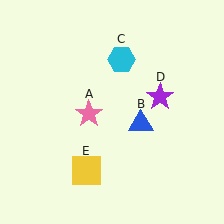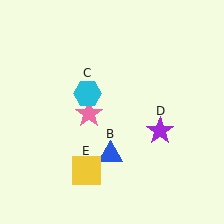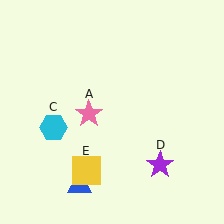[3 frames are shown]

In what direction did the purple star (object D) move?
The purple star (object D) moved down.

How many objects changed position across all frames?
3 objects changed position: blue triangle (object B), cyan hexagon (object C), purple star (object D).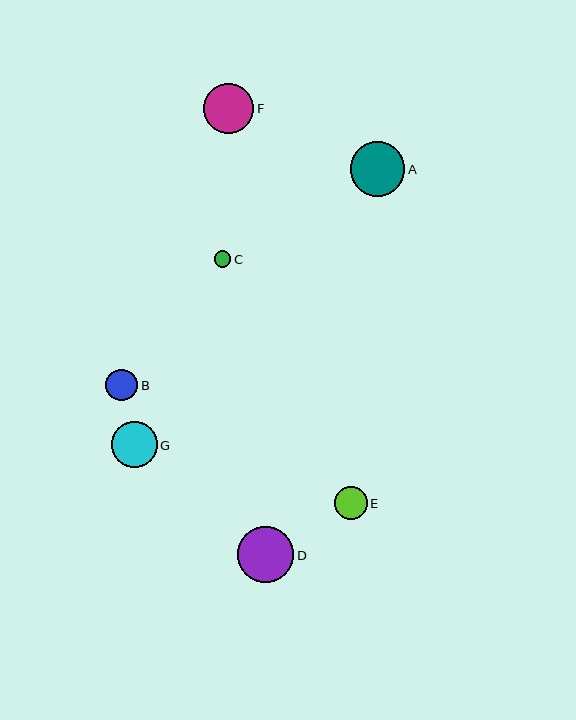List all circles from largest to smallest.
From largest to smallest: D, A, F, G, E, B, C.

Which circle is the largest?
Circle D is the largest with a size of approximately 56 pixels.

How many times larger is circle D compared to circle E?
Circle D is approximately 1.7 times the size of circle E.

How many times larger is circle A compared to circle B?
Circle A is approximately 1.7 times the size of circle B.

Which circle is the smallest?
Circle C is the smallest with a size of approximately 16 pixels.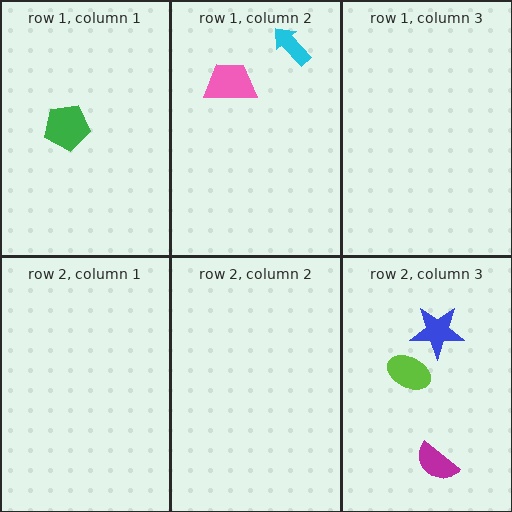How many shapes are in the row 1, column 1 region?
1.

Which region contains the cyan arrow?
The row 1, column 2 region.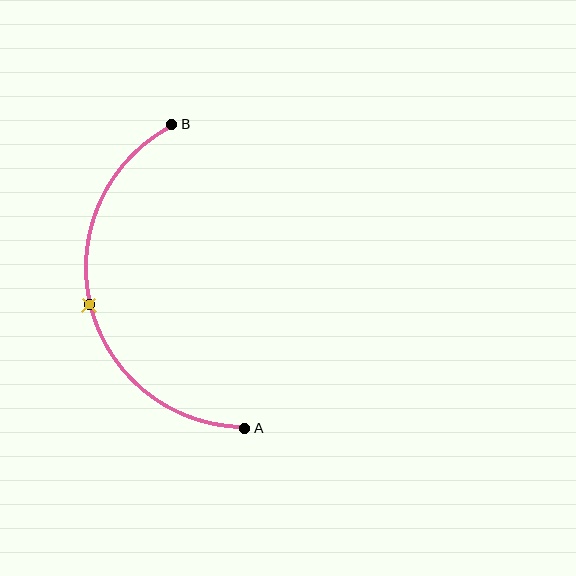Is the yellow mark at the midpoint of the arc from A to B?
Yes. The yellow mark lies on the arc at equal arc-length from both A and B — it is the arc midpoint.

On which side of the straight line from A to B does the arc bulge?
The arc bulges to the left of the straight line connecting A and B.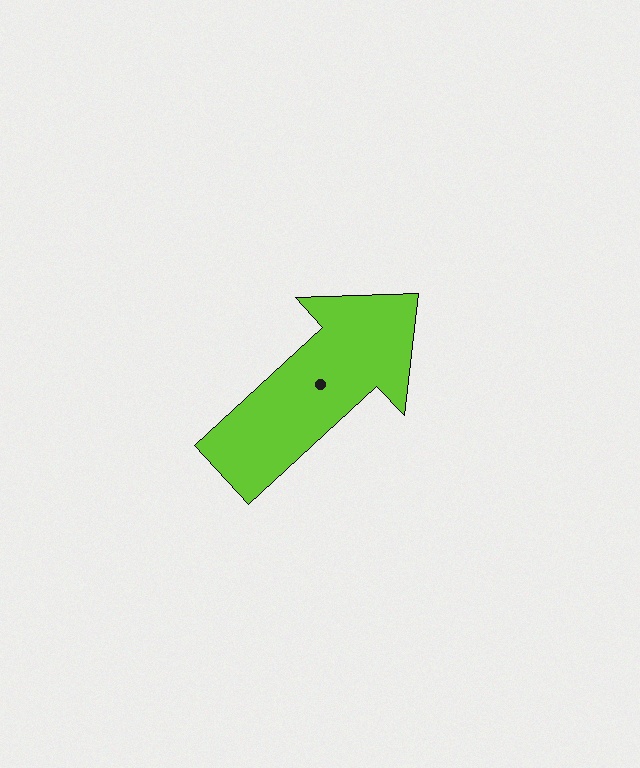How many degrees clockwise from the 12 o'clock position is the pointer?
Approximately 47 degrees.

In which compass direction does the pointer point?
Northeast.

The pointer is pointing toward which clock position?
Roughly 2 o'clock.